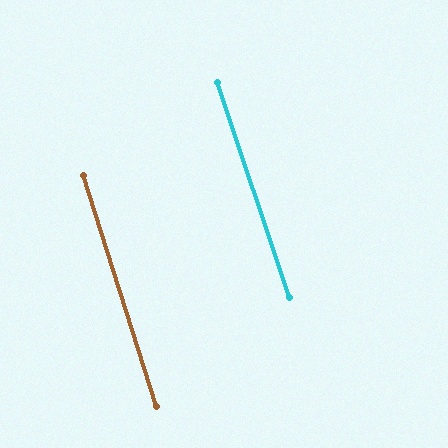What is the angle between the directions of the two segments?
Approximately 1 degree.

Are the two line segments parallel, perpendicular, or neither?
Parallel — their directions differ by only 0.8°.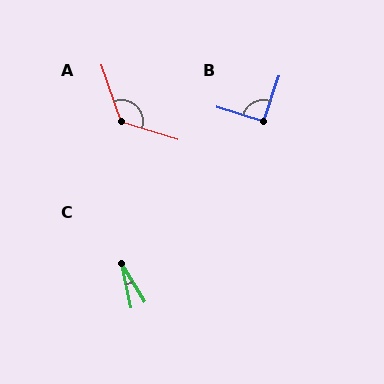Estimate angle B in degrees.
Approximately 91 degrees.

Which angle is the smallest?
C, at approximately 19 degrees.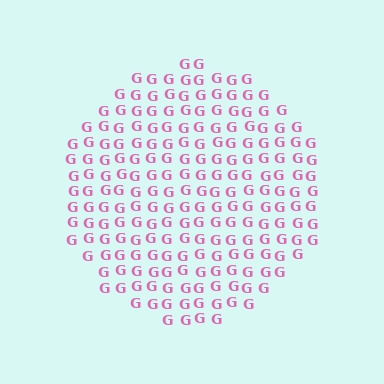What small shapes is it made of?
It is made of small letter G's.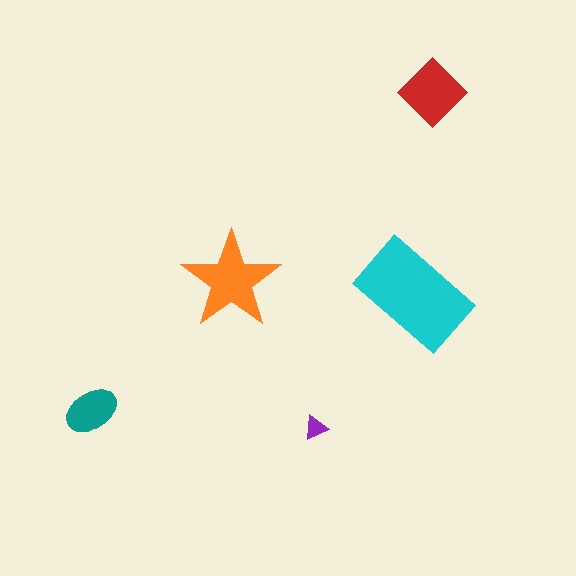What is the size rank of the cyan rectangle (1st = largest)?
1st.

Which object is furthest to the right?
The red diamond is rightmost.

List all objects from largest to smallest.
The cyan rectangle, the orange star, the red diamond, the teal ellipse, the purple triangle.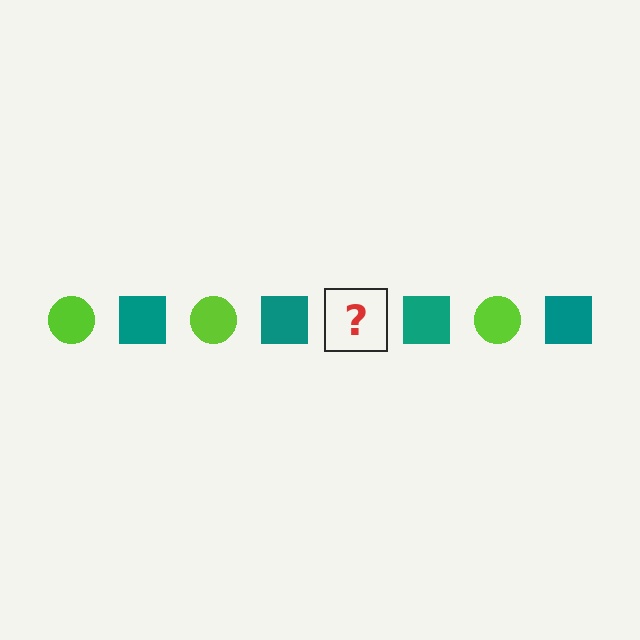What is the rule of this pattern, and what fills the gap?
The rule is that the pattern alternates between lime circle and teal square. The gap should be filled with a lime circle.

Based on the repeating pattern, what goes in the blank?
The blank should be a lime circle.